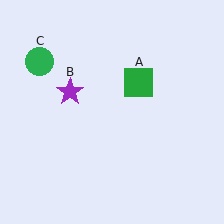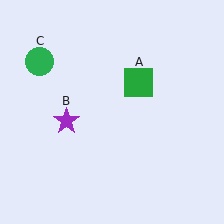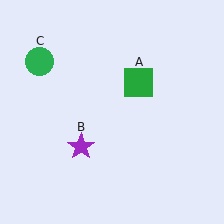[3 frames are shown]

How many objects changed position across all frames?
1 object changed position: purple star (object B).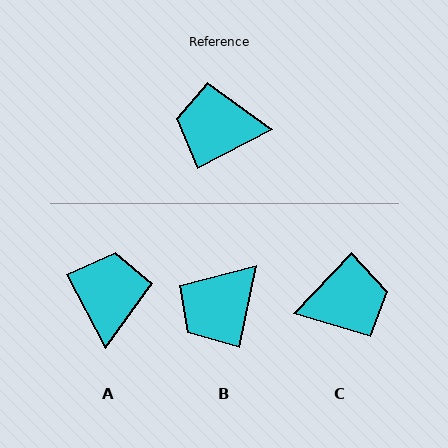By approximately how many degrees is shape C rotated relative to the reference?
Approximately 160 degrees clockwise.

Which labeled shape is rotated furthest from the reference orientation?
C, about 160 degrees away.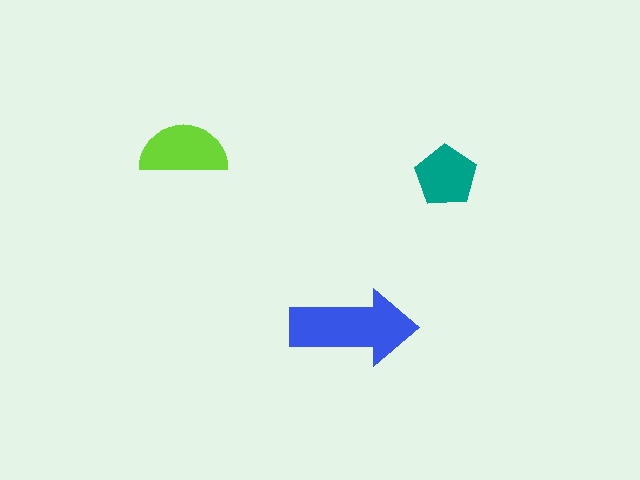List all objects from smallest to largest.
The teal pentagon, the lime semicircle, the blue arrow.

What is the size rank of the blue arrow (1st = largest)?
1st.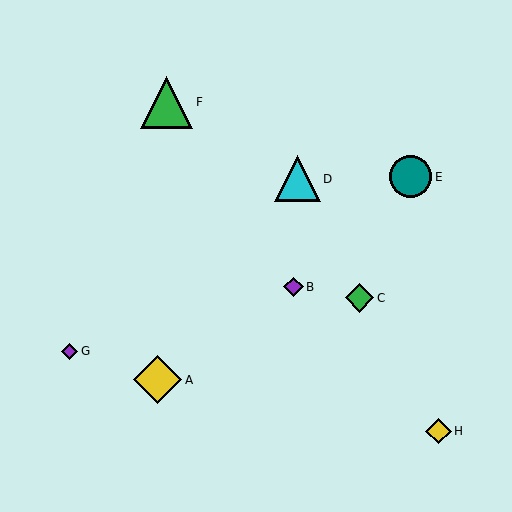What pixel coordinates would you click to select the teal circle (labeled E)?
Click at (411, 177) to select the teal circle E.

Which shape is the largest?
The green triangle (labeled F) is the largest.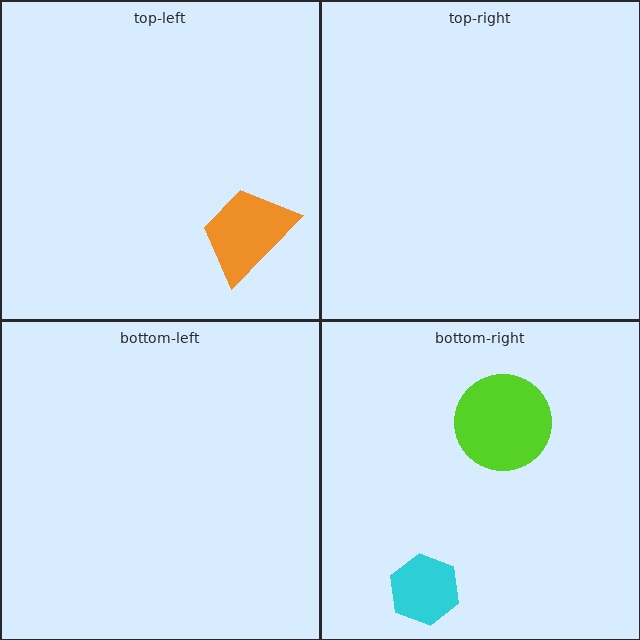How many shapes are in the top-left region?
1.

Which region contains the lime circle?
The bottom-right region.